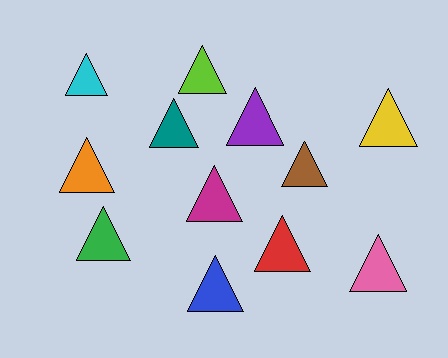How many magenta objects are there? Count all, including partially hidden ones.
There is 1 magenta object.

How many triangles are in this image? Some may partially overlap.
There are 12 triangles.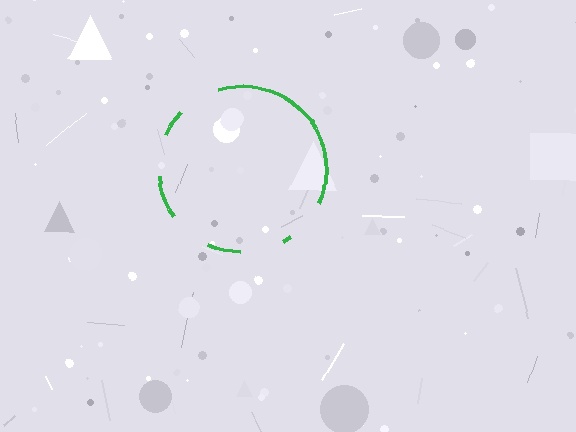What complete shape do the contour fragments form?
The contour fragments form a circle.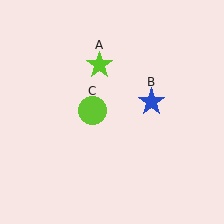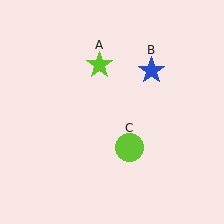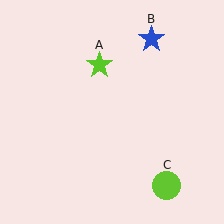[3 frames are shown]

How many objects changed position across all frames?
2 objects changed position: blue star (object B), lime circle (object C).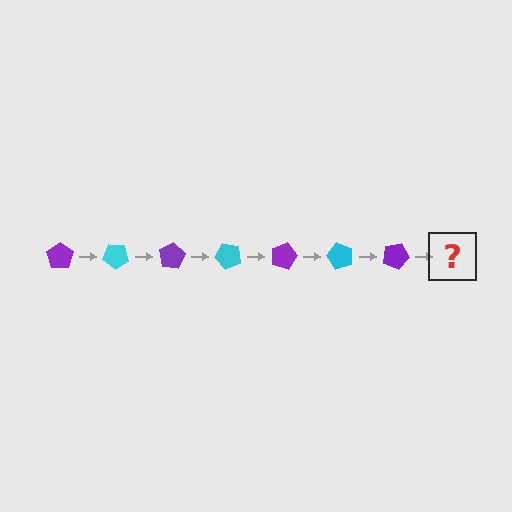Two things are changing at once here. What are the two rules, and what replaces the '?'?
The two rules are that it rotates 40 degrees each step and the color cycles through purple and cyan. The '?' should be a cyan pentagon, rotated 280 degrees from the start.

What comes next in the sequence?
The next element should be a cyan pentagon, rotated 280 degrees from the start.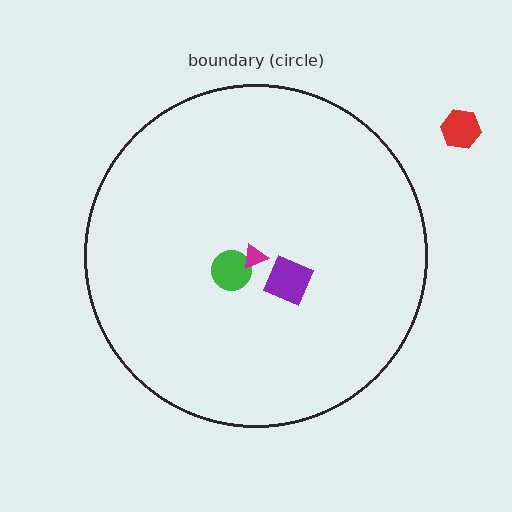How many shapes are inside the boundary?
3 inside, 1 outside.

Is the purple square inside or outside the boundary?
Inside.